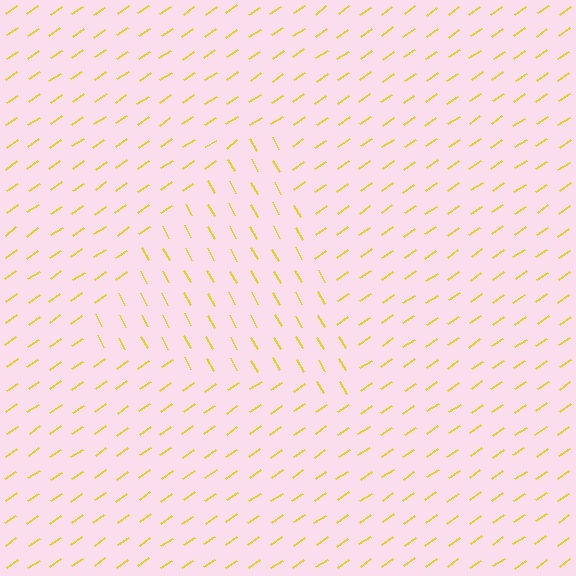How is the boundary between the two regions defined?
The boundary is defined purely by a change in line orientation (approximately 85 degrees difference). All lines are the same color and thickness.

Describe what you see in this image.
The image is filled with small yellow line segments. A triangle region in the image has lines oriented differently from the surrounding lines, creating a visible texture boundary.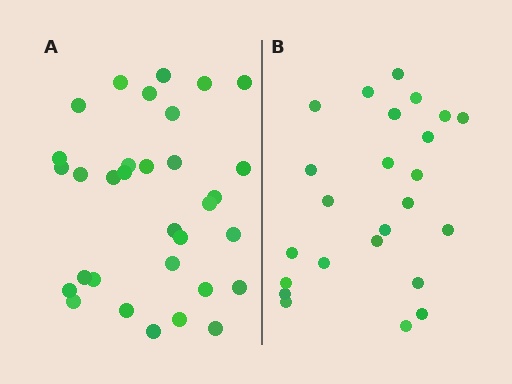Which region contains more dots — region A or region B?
Region A (the left region) has more dots.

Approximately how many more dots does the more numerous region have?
Region A has roughly 8 or so more dots than region B.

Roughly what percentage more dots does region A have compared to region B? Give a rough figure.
About 35% more.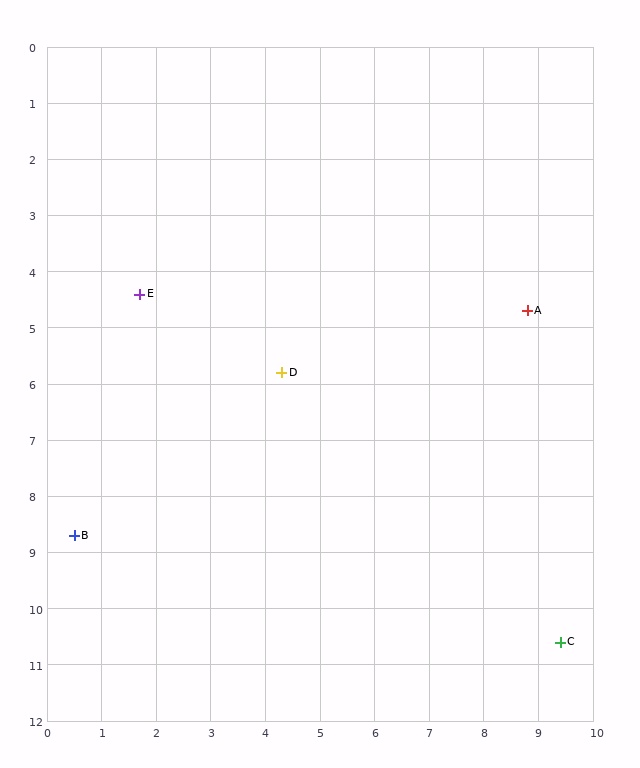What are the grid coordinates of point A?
Point A is at approximately (8.8, 4.7).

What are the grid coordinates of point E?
Point E is at approximately (1.7, 4.4).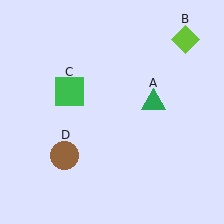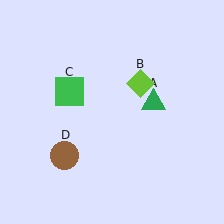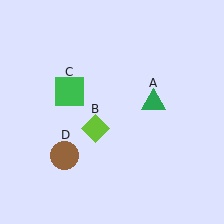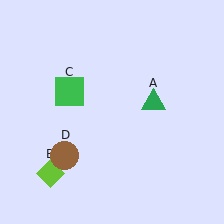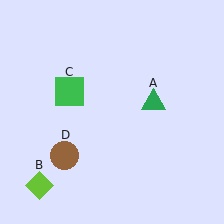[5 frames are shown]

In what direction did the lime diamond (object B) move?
The lime diamond (object B) moved down and to the left.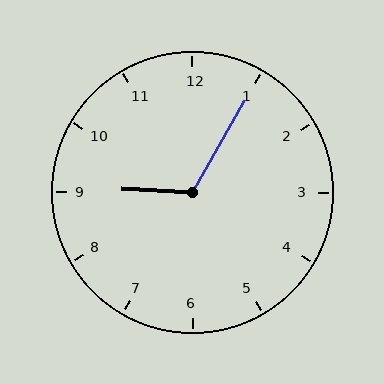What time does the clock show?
9:05.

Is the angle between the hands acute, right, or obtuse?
It is obtuse.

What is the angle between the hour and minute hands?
Approximately 118 degrees.